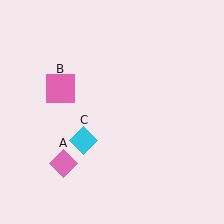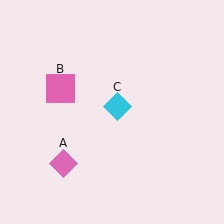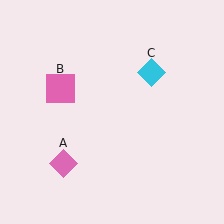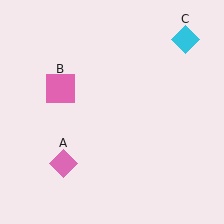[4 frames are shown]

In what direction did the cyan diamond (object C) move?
The cyan diamond (object C) moved up and to the right.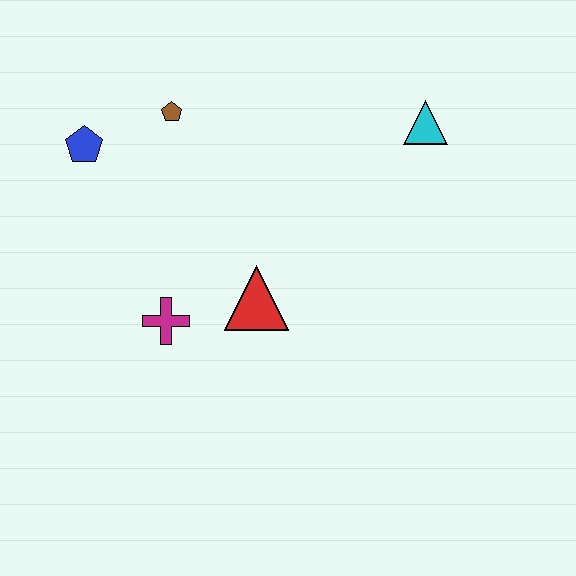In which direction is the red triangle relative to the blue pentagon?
The red triangle is to the right of the blue pentagon.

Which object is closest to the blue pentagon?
The brown pentagon is closest to the blue pentagon.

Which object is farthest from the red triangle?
The cyan triangle is farthest from the red triangle.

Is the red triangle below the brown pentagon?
Yes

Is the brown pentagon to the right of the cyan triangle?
No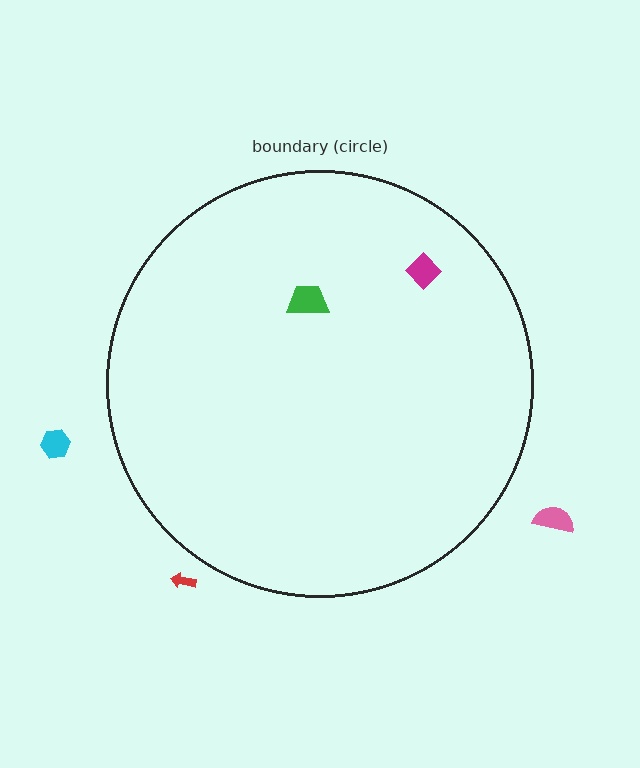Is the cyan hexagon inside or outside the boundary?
Outside.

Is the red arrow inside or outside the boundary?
Outside.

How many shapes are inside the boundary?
2 inside, 3 outside.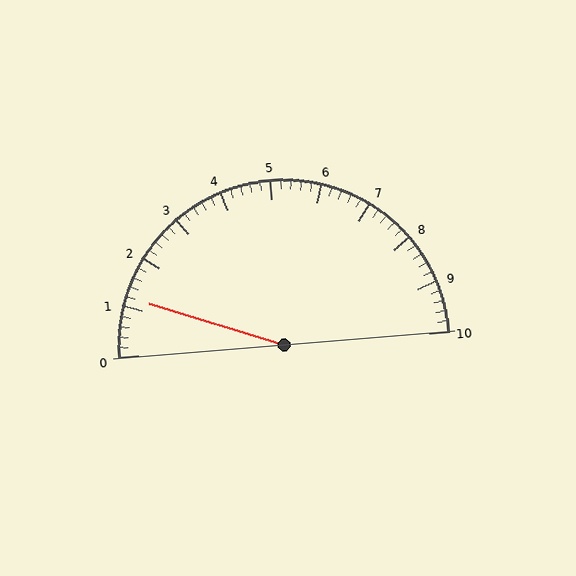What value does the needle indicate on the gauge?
The needle indicates approximately 1.2.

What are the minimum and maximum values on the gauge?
The gauge ranges from 0 to 10.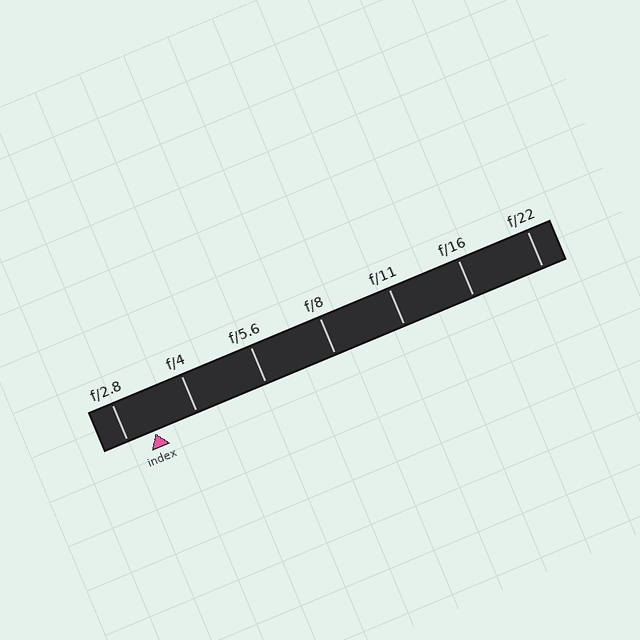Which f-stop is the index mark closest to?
The index mark is closest to f/2.8.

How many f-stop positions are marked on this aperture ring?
There are 7 f-stop positions marked.